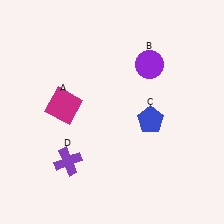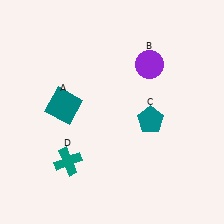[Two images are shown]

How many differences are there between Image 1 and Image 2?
There are 3 differences between the two images.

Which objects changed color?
A changed from magenta to teal. C changed from blue to teal. D changed from purple to teal.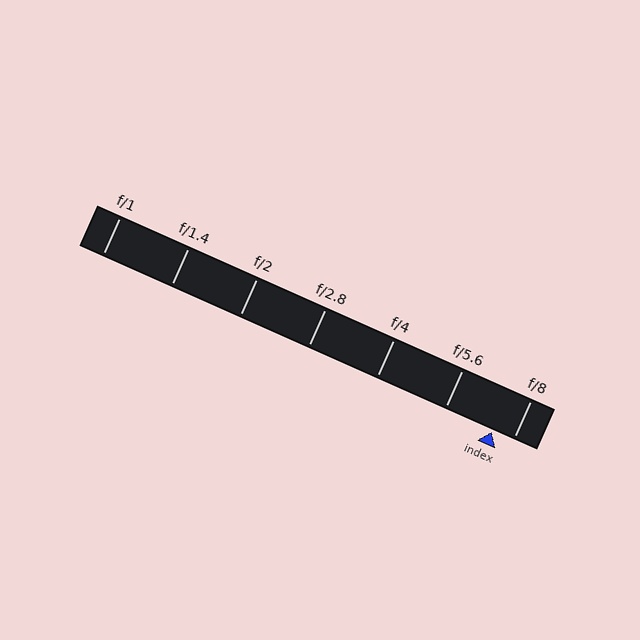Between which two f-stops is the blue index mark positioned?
The index mark is between f/5.6 and f/8.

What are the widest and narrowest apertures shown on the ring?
The widest aperture shown is f/1 and the narrowest is f/8.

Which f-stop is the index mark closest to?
The index mark is closest to f/8.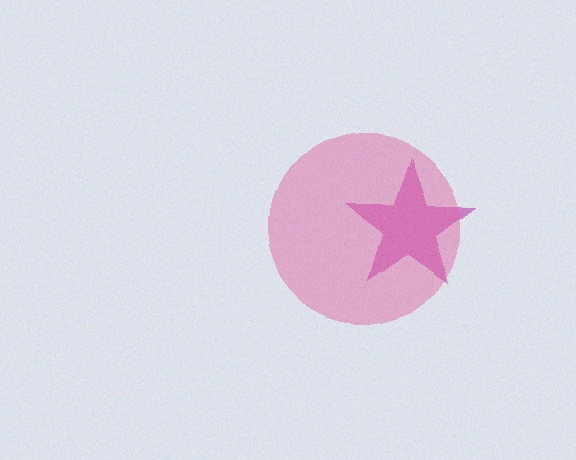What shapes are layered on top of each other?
The layered shapes are: a magenta star, a pink circle.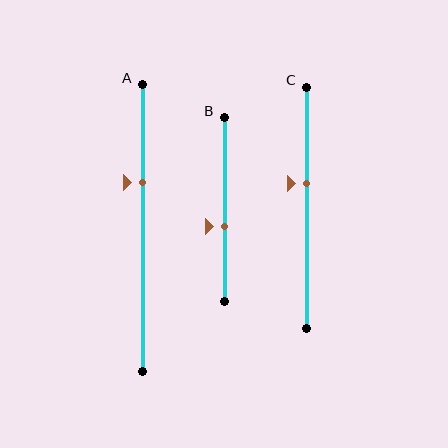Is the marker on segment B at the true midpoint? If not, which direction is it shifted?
No, the marker on segment B is shifted downward by about 9% of the segment length.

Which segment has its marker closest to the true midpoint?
Segment B has its marker closest to the true midpoint.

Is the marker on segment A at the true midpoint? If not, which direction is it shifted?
No, the marker on segment A is shifted upward by about 16% of the segment length.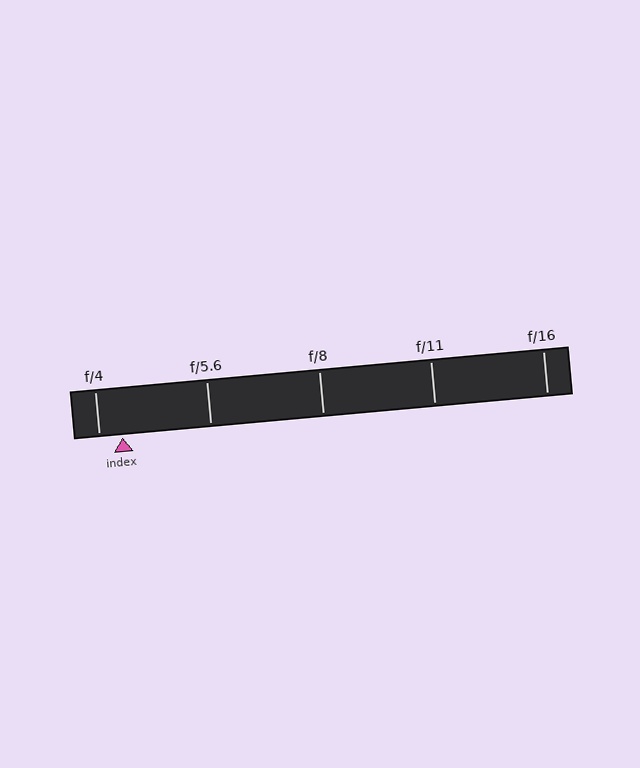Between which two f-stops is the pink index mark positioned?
The index mark is between f/4 and f/5.6.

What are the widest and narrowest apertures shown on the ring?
The widest aperture shown is f/4 and the narrowest is f/16.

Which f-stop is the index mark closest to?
The index mark is closest to f/4.